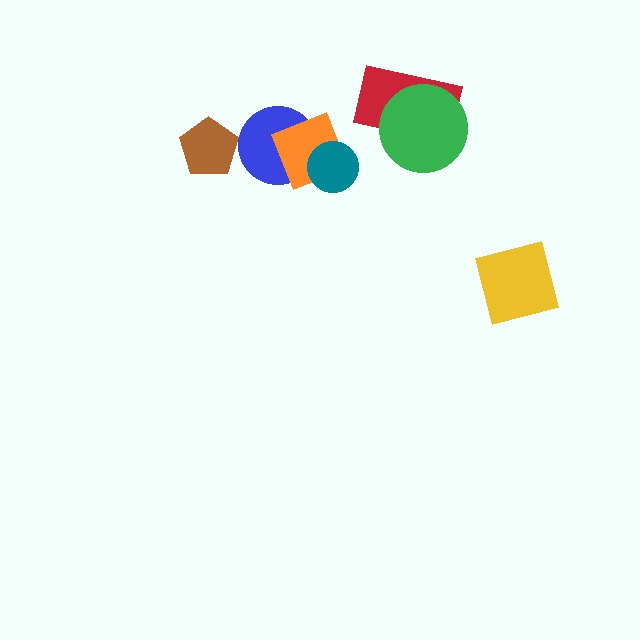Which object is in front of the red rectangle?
The green circle is in front of the red rectangle.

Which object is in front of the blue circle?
The orange square is in front of the blue circle.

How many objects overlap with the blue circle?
1 object overlaps with the blue circle.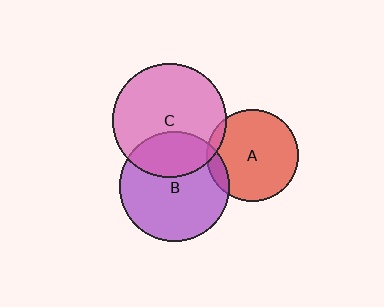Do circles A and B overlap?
Yes.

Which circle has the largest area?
Circle C (pink).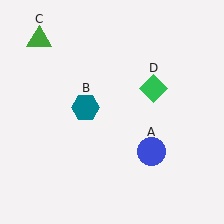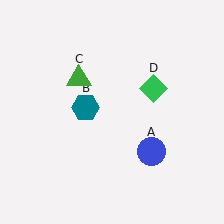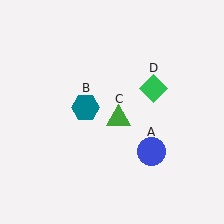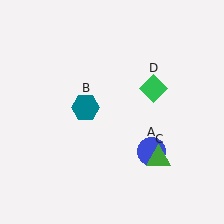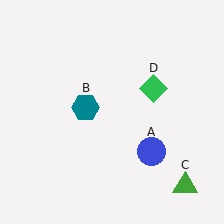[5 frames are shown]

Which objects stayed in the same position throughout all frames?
Blue circle (object A) and teal hexagon (object B) and green diamond (object D) remained stationary.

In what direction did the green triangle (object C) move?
The green triangle (object C) moved down and to the right.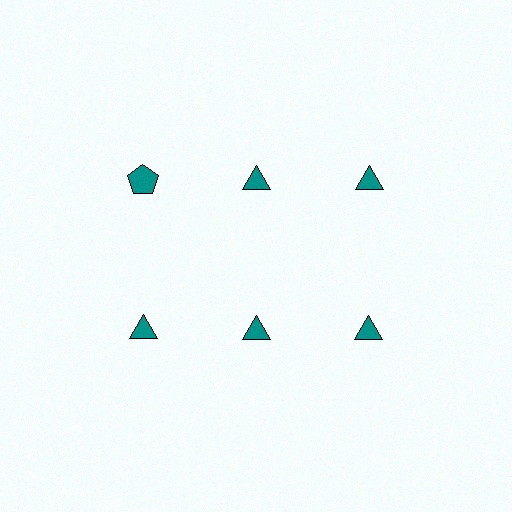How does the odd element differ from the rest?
It has a different shape: pentagon instead of triangle.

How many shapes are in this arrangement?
There are 6 shapes arranged in a grid pattern.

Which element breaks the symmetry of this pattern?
The teal pentagon in the top row, leftmost column breaks the symmetry. All other shapes are teal triangles.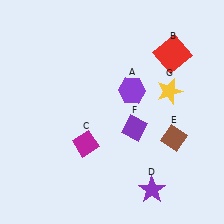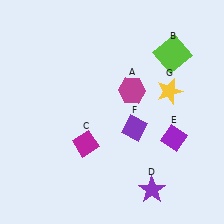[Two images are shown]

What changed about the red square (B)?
In Image 1, B is red. In Image 2, it changed to lime.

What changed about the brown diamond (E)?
In Image 1, E is brown. In Image 2, it changed to purple.